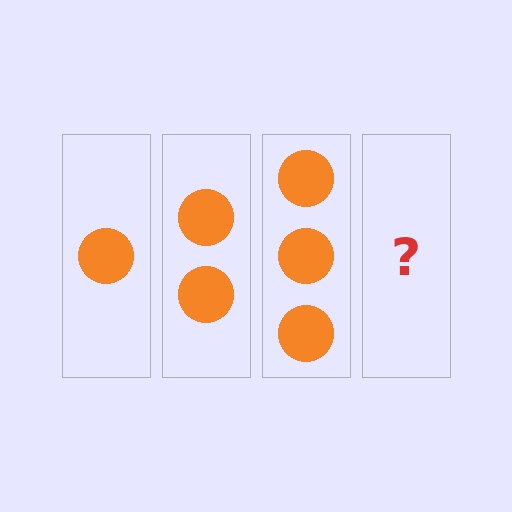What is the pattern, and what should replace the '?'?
The pattern is that each step adds one more circle. The '?' should be 4 circles.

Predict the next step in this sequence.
The next step is 4 circles.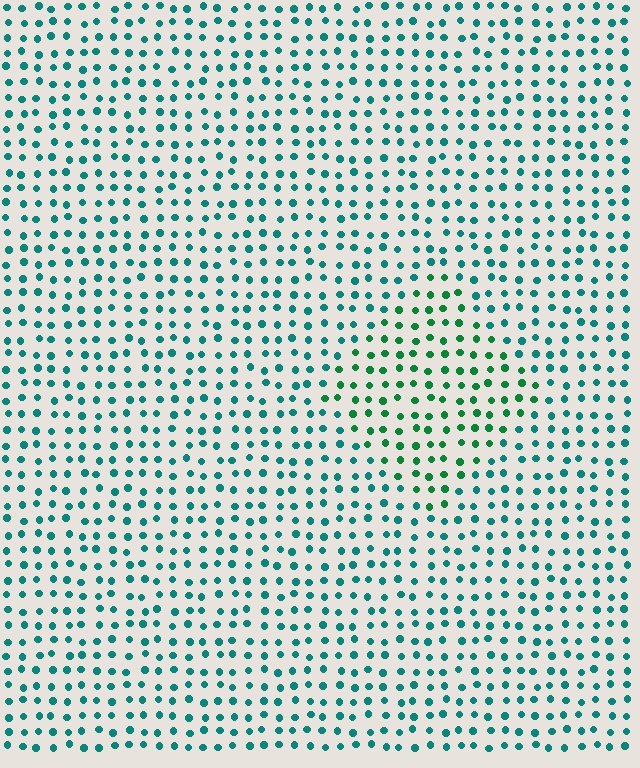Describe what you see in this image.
The image is filled with small teal elements in a uniform arrangement. A diamond-shaped region is visible where the elements are tinted to a slightly different hue, forming a subtle color boundary.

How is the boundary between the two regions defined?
The boundary is defined purely by a slight shift in hue (about 33 degrees). Spacing, size, and orientation are identical on both sides.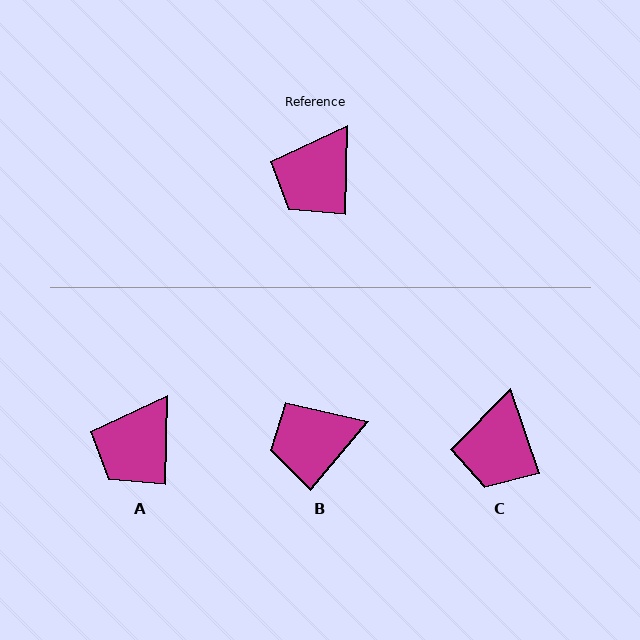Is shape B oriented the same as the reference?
No, it is off by about 39 degrees.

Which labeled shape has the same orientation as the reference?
A.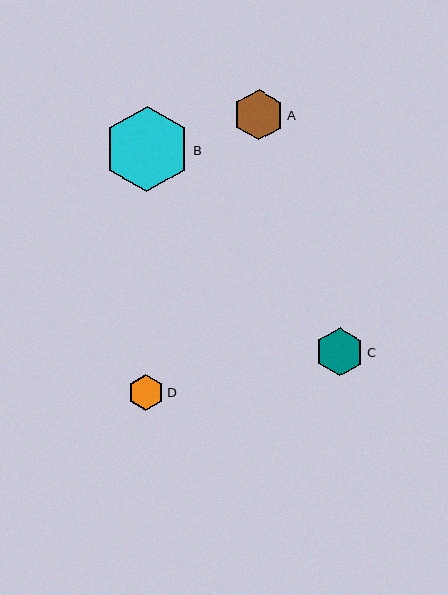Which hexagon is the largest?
Hexagon B is the largest with a size of approximately 86 pixels.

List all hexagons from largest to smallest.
From largest to smallest: B, A, C, D.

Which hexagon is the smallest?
Hexagon D is the smallest with a size of approximately 36 pixels.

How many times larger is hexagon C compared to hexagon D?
Hexagon C is approximately 1.3 times the size of hexagon D.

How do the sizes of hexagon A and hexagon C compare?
Hexagon A and hexagon C are approximately the same size.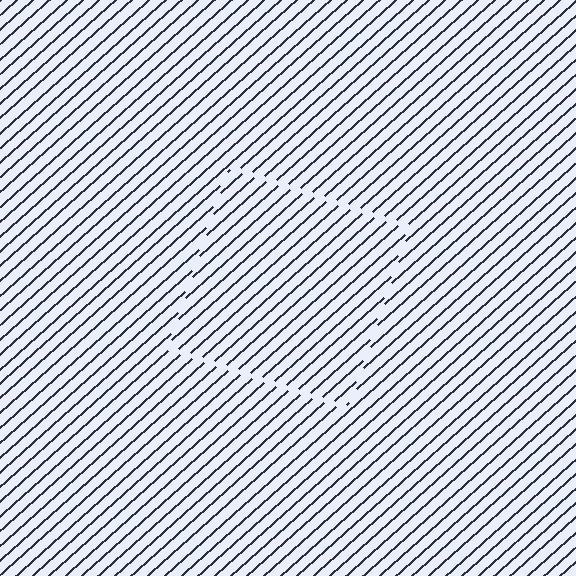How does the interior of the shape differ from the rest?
The interior of the shape contains the same grating, shifted by half a period — the contour is defined by the phase discontinuity where line-ends from the inner and outer gratings abut.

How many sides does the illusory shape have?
4 sides — the line-ends trace a square.